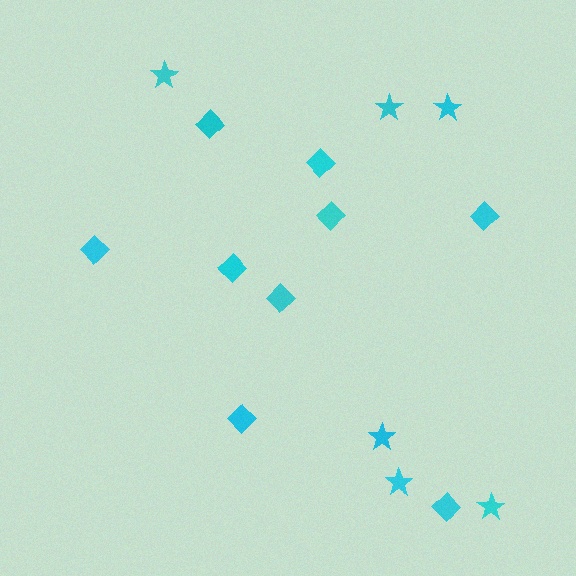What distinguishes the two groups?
There are 2 groups: one group of diamonds (9) and one group of stars (6).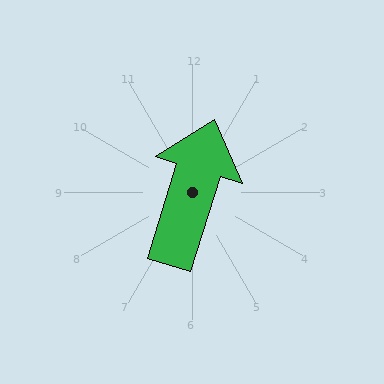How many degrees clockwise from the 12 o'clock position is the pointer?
Approximately 17 degrees.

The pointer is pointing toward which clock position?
Roughly 1 o'clock.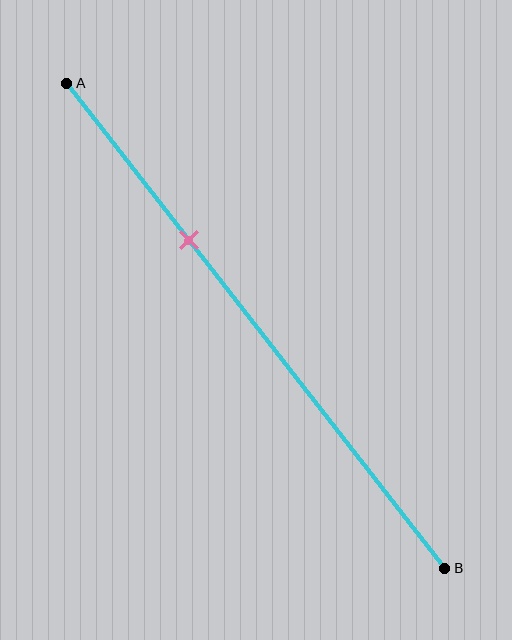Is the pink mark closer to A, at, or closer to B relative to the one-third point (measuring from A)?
The pink mark is approximately at the one-third point of segment AB.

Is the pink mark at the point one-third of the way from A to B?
Yes, the mark is approximately at the one-third point.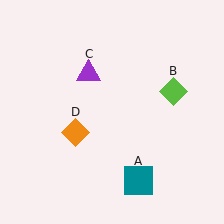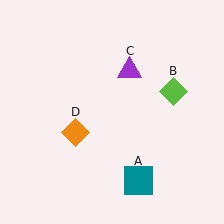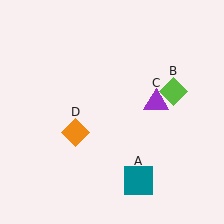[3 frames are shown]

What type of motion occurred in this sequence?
The purple triangle (object C) rotated clockwise around the center of the scene.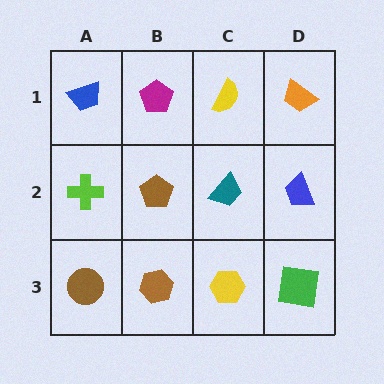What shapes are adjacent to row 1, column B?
A brown pentagon (row 2, column B), a blue trapezoid (row 1, column A), a yellow semicircle (row 1, column C).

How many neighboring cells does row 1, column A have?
2.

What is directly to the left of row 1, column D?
A yellow semicircle.